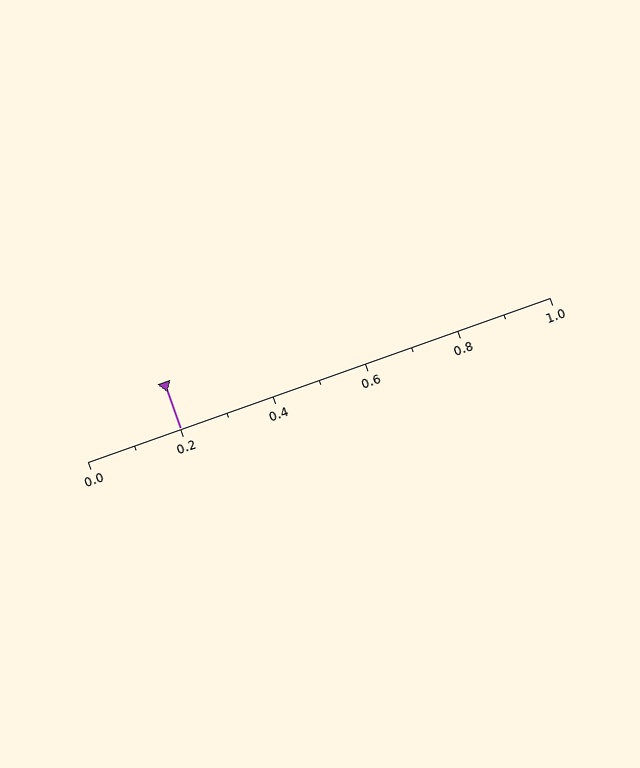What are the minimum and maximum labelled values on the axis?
The axis runs from 0.0 to 1.0.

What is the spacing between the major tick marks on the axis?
The major ticks are spaced 0.2 apart.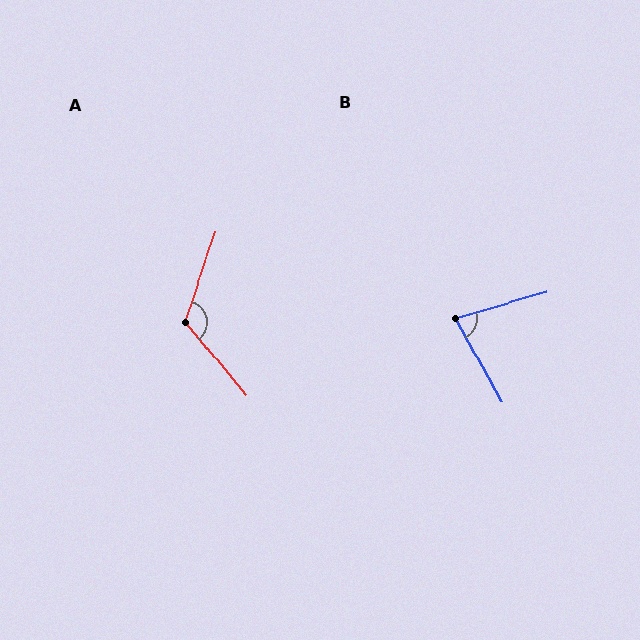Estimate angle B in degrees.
Approximately 77 degrees.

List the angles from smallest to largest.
B (77°), A (122°).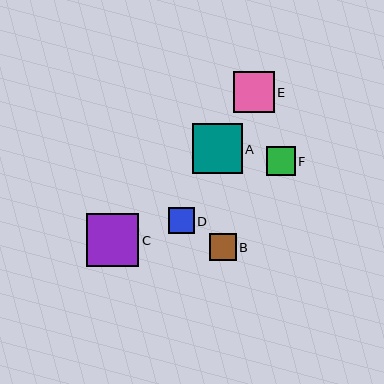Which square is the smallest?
Square D is the smallest with a size of approximately 26 pixels.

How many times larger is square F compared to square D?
Square F is approximately 1.1 times the size of square D.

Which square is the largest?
Square C is the largest with a size of approximately 53 pixels.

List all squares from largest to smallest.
From largest to smallest: C, A, E, F, B, D.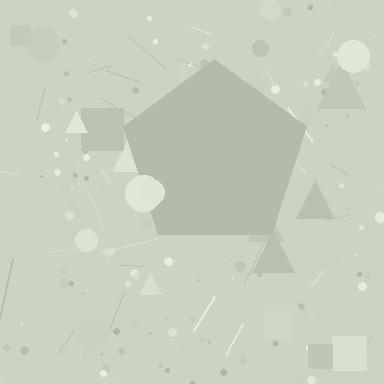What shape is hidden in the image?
A pentagon is hidden in the image.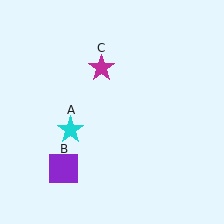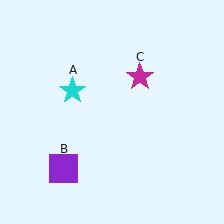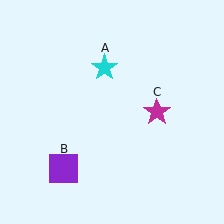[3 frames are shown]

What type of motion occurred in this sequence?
The cyan star (object A), magenta star (object C) rotated clockwise around the center of the scene.